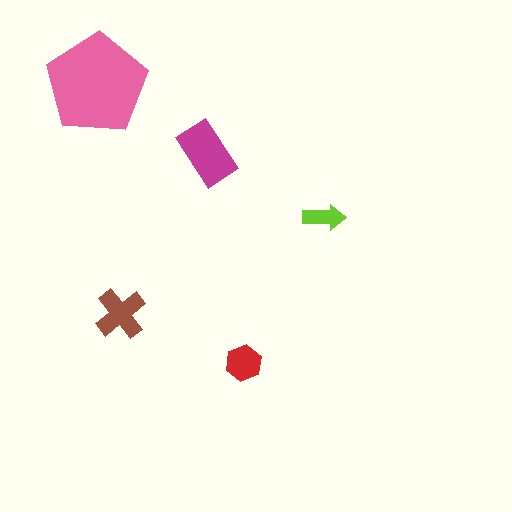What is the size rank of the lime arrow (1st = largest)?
5th.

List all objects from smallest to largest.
The lime arrow, the red hexagon, the brown cross, the magenta rectangle, the pink pentagon.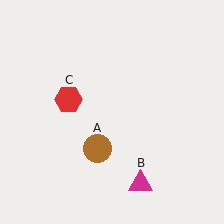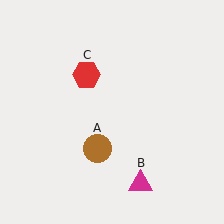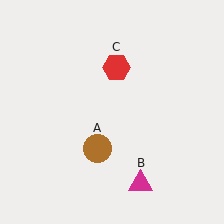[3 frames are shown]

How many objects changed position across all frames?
1 object changed position: red hexagon (object C).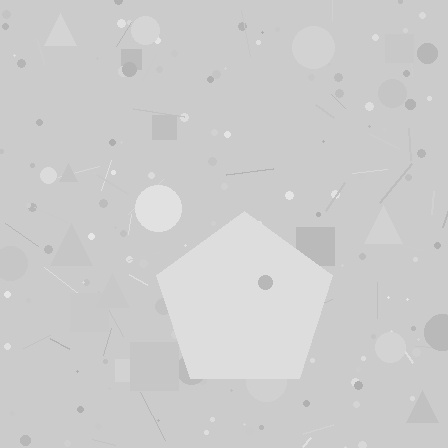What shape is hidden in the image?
A pentagon is hidden in the image.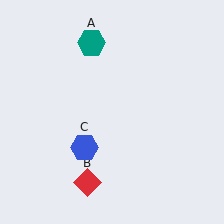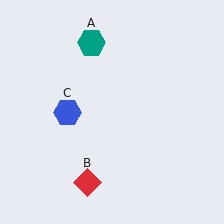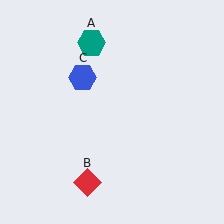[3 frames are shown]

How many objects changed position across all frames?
1 object changed position: blue hexagon (object C).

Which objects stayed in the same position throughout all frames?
Teal hexagon (object A) and red diamond (object B) remained stationary.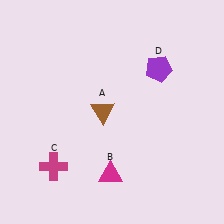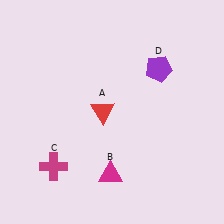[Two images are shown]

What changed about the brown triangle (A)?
In Image 1, A is brown. In Image 2, it changed to red.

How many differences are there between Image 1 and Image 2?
There is 1 difference between the two images.